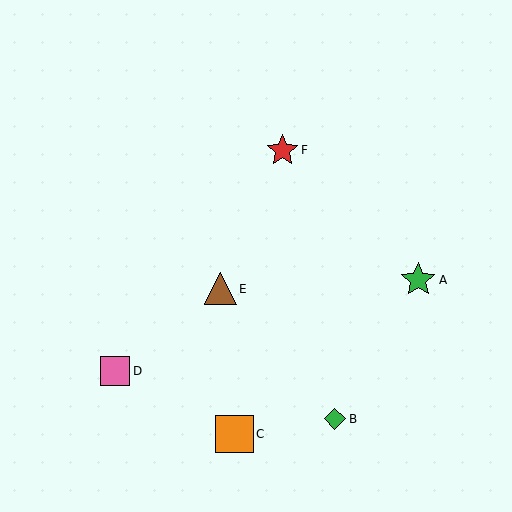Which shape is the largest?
The orange square (labeled C) is the largest.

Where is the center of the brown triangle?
The center of the brown triangle is at (220, 289).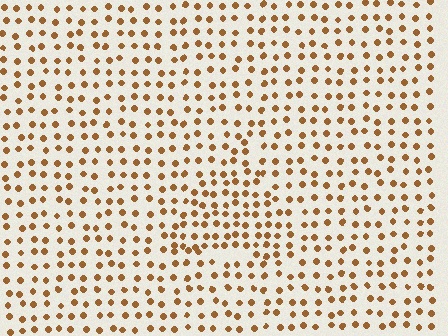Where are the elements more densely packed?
The elements are more densely packed inside the triangle boundary.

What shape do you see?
I see a triangle.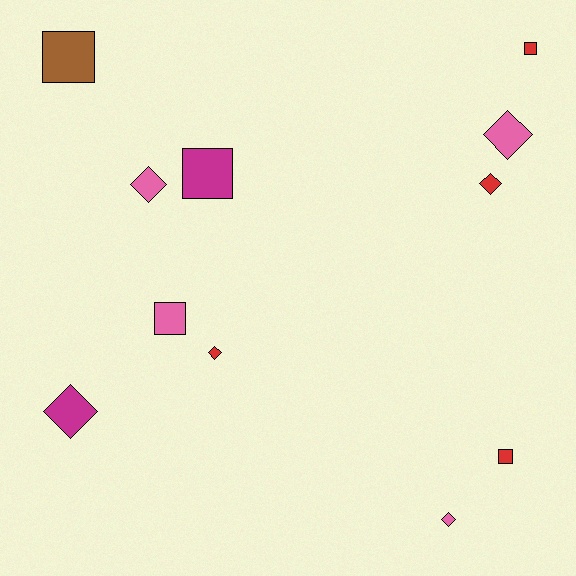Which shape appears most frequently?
Diamond, with 6 objects.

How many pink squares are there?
There is 1 pink square.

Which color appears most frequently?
Red, with 4 objects.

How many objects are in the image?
There are 11 objects.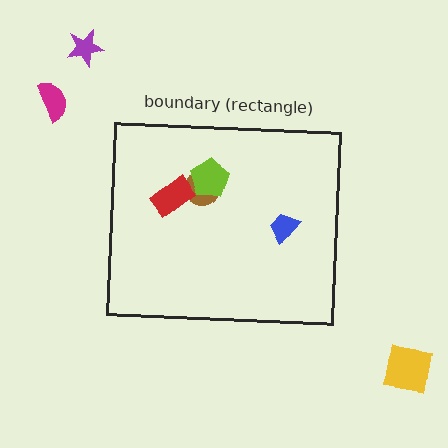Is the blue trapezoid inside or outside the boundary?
Inside.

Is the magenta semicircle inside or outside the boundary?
Outside.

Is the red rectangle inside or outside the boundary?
Inside.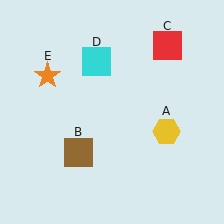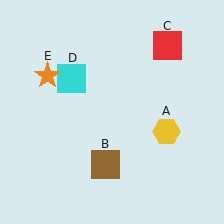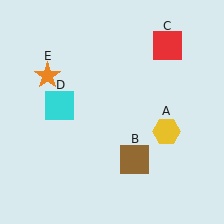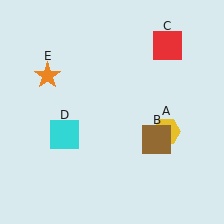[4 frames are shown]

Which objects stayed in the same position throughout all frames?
Yellow hexagon (object A) and red square (object C) and orange star (object E) remained stationary.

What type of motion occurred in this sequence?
The brown square (object B), cyan square (object D) rotated counterclockwise around the center of the scene.